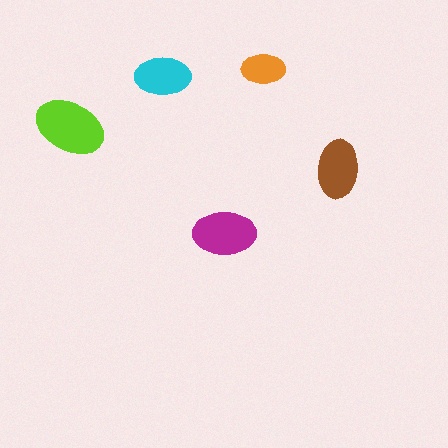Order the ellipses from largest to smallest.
the lime one, the magenta one, the brown one, the cyan one, the orange one.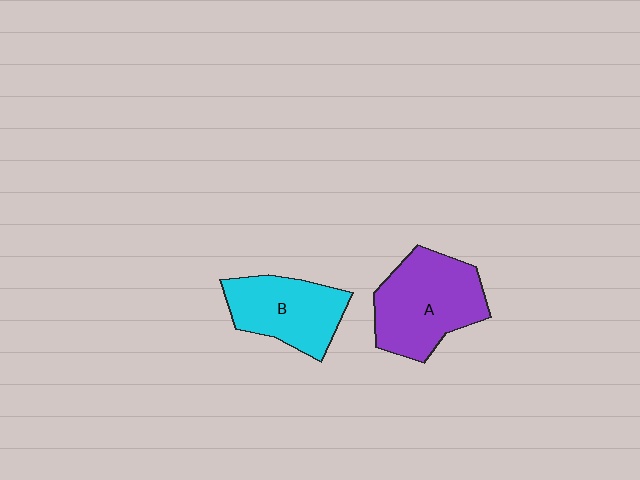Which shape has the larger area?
Shape A (purple).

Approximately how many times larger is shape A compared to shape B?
Approximately 1.2 times.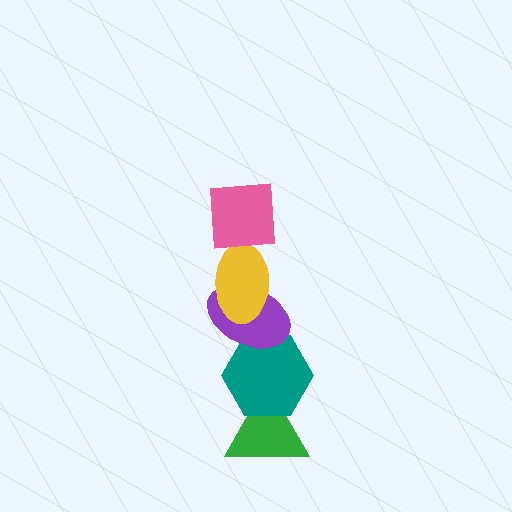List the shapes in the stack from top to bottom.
From top to bottom: the pink square, the yellow ellipse, the purple ellipse, the teal hexagon, the green triangle.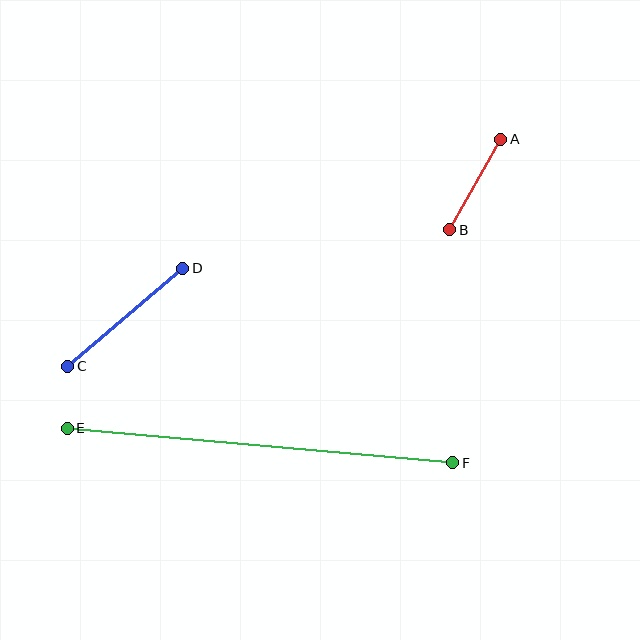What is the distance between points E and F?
The distance is approximately 387 pixels.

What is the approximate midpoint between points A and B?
The midpoint is at approximately (475, 184) pixels.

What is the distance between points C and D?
The distance is approximately 151 pixels.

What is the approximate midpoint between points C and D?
The midpoint is at approximately (125, 317) pixels.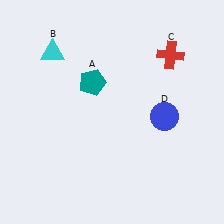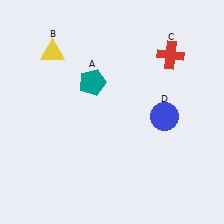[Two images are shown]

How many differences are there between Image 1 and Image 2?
There is 1 difference between the two images.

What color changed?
The triangle (B) changed from cyan in Image 1 to yellow in Image 2.